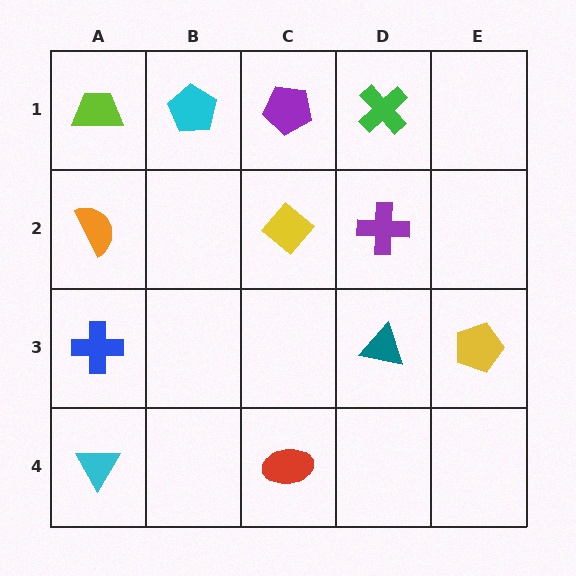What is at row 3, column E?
A yellow pentagon.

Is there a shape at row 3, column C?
No, that cell is empty.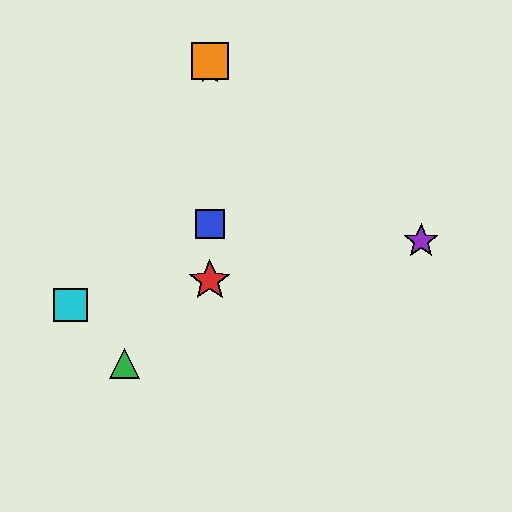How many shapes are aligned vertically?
4 shapes (the red star, the blue square, the yellow star, the orange square) are aligned vertically.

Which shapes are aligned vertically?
The red star, the blue square, the yellow star, the orange square are aligned vertically.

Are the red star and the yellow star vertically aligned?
Yes, both are at x≈210.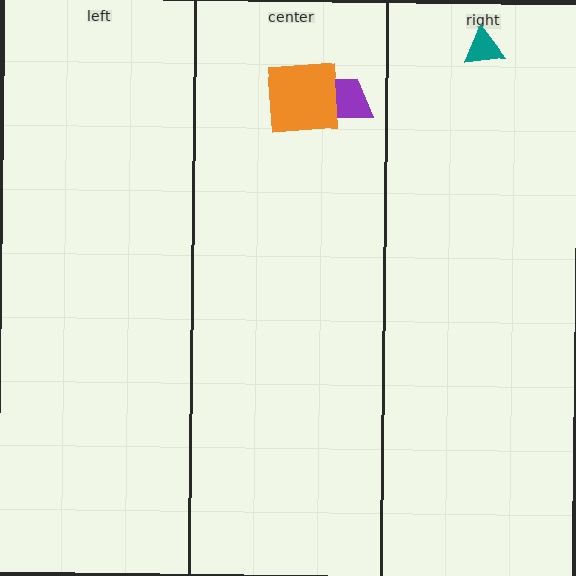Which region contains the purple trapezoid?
The center region.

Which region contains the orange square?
The center region.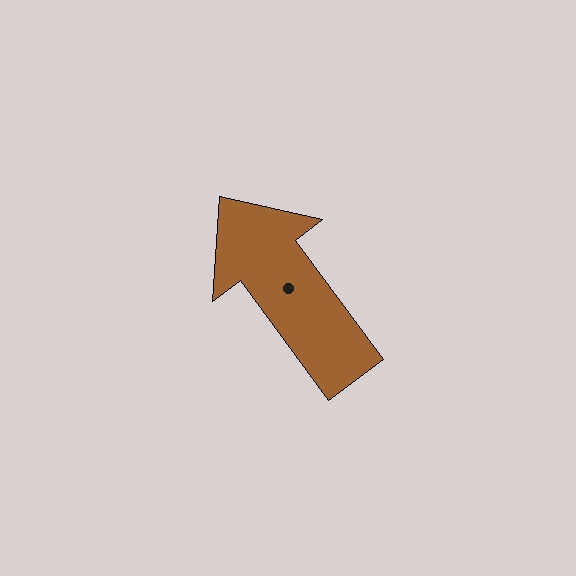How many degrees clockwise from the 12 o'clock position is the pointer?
Approximately 323 degrees.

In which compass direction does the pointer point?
Northwest.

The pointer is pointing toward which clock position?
Roughly 11 o'clock.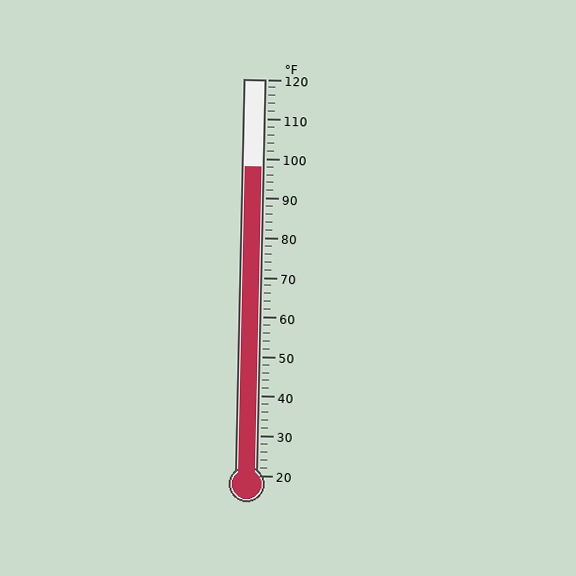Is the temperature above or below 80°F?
The temperature is above 80°F.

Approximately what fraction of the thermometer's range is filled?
The thermometer is filled to approximately 80% of its range.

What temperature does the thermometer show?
The thermometer shows approximately 98°F.